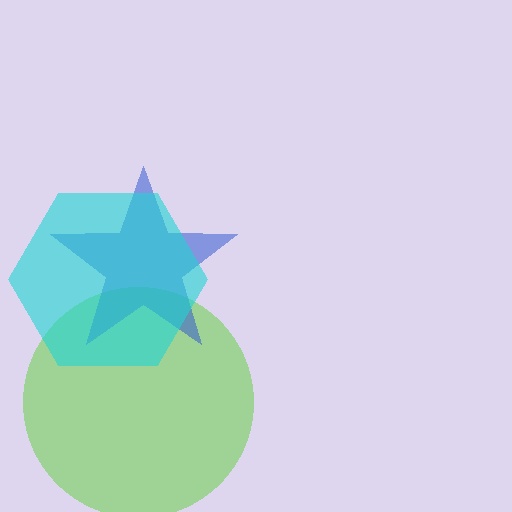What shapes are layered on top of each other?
The layered shapes are: a lime circle, a blue star, a cyan hexagon.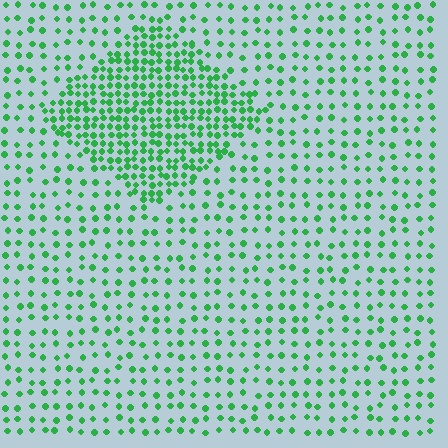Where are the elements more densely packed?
The elements are more densely packed inside the diamond boundary.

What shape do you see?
I see a diamond.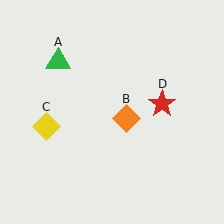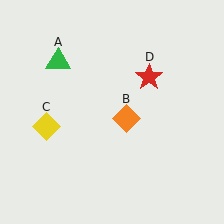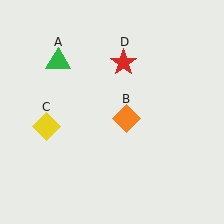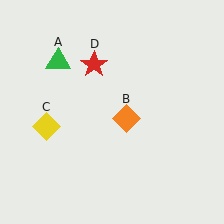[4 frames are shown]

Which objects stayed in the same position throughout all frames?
Green triangle (object A) and orange diamond (object B) and yellow diamond (object C) remained stationary.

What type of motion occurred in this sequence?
The red star (object D) rotated counterclockwise around the center of the scene.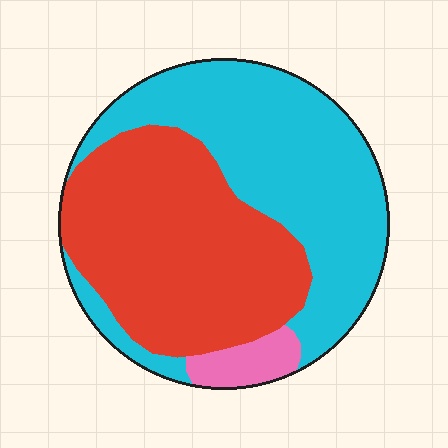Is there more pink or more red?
Red.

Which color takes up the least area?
Pink, at roughly 5%.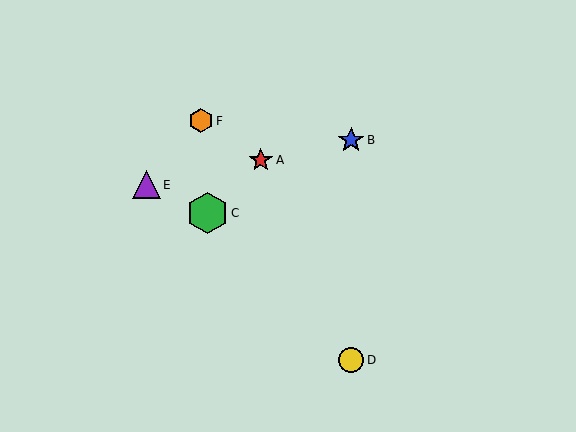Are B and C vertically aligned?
No, B is at x≈351 and C is at x≈207.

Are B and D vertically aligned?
Yes, both are at x≈351.